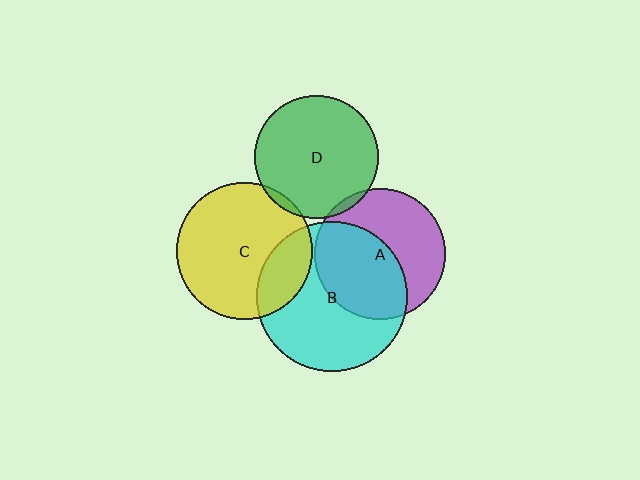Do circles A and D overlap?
Yes.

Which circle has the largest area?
Circle B (cyan).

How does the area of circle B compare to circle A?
Approximately 1.3 times.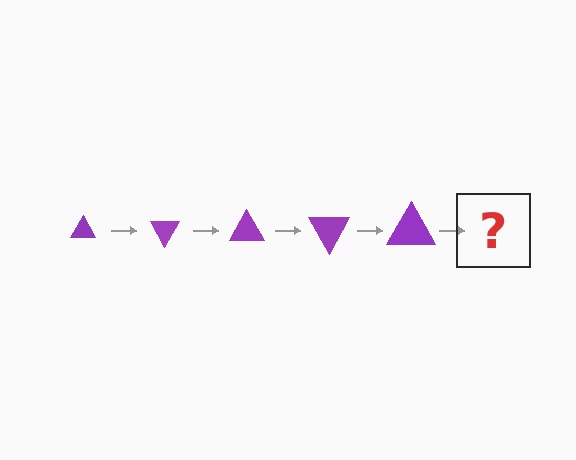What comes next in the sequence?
The next element should be a triangle, larger than the previous one and rotated 300 degrees from the start.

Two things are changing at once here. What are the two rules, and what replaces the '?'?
The two rules are that the triangle grows larger each step and it rotates 60 degrees each step. The '?' should be a triangle, larger than the previous one and rotated 300 degrees from the start.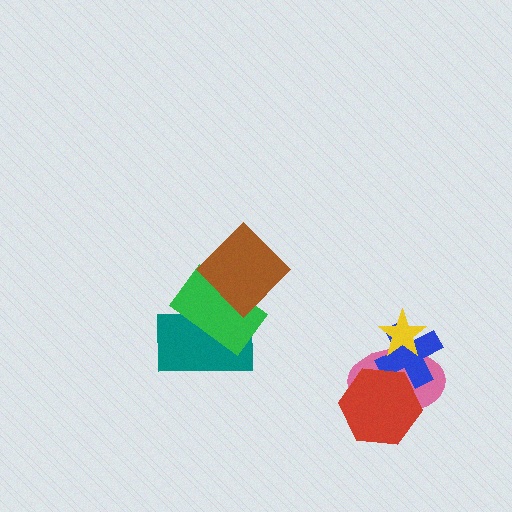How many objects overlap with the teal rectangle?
2 objects overlap with the teal rectangle.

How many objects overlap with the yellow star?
2 objects overlap with the yellow star.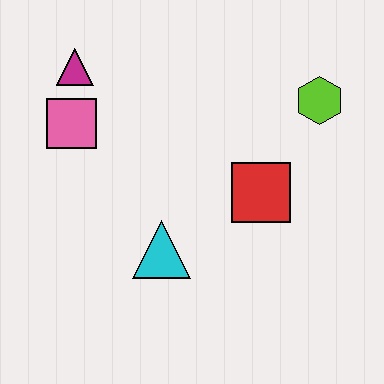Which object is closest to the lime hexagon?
The red square is closest to the lime hexagon.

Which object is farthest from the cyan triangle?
The lime hexagon is farthest from the cyan triangle.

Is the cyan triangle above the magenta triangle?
No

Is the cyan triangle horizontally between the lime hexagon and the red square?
No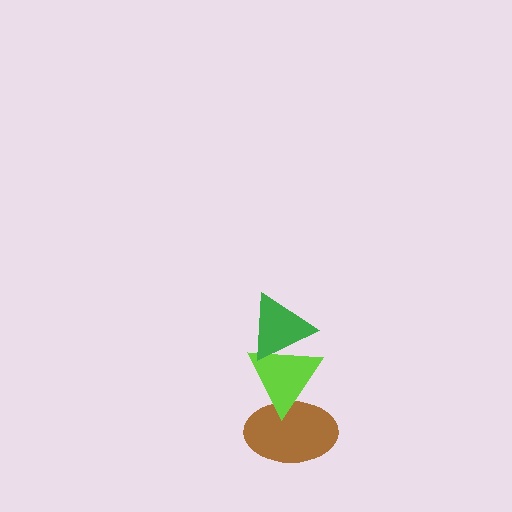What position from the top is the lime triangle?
The lime triangle is 2nd from the top.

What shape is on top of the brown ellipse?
The lime triangle is on top of the brown ellipse.